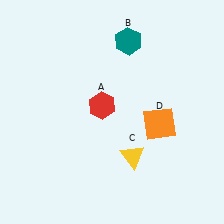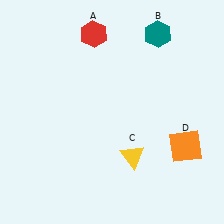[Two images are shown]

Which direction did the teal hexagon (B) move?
The teal hexagon (B) moved right.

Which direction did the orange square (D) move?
The orange square (D) moved right.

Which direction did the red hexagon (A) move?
The red hexagon (A) moved up.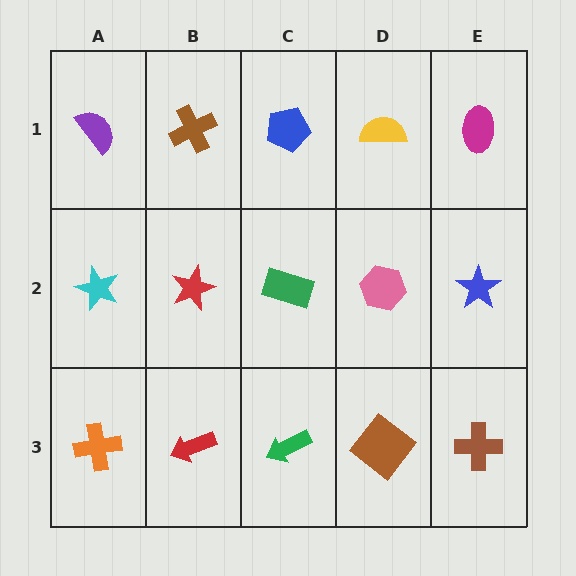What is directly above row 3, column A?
A cyan star.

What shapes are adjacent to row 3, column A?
A cyan star (row 2, column A), a red arrow (row 3, column B).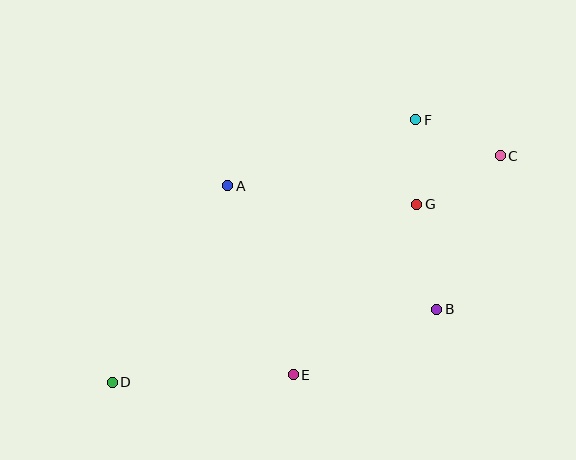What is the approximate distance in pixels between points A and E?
The distance between A and E is approximately 200 pixels.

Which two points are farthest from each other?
Points C and D are farthest from each other.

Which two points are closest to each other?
Points F and G are closest to each other.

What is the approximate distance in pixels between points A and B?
The distance between A and B is approximately 243 pixels.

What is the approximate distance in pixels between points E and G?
The distance between E and G is approximately 210 pixels.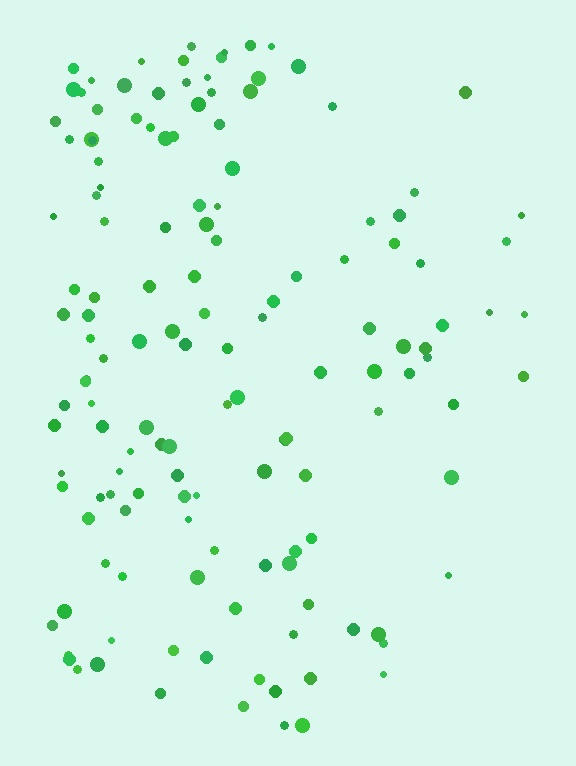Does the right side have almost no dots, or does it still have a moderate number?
Still a moderate number, just noticeably fewer than the left.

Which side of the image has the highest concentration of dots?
The left.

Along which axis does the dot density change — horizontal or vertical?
Horizontal.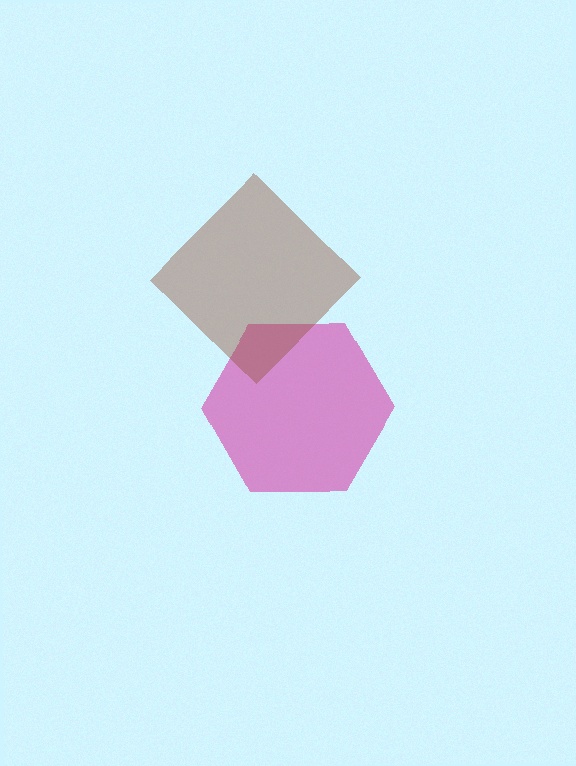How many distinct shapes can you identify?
There are 2 distinct shapes: a magenta hexagon, a brown diamond.